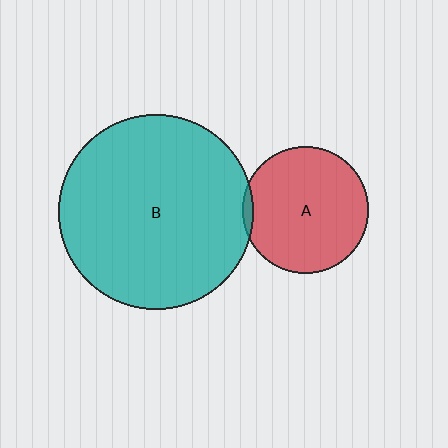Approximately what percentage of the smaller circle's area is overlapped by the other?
Approximately 5%.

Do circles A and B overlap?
Yes.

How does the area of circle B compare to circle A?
Approximately 2.4 times.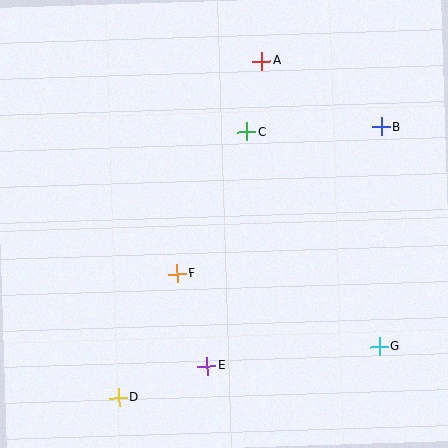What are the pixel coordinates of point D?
Point D is at (119, 397).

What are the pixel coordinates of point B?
Point B is at (381, 127).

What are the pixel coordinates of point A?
Point A is at (262, 61).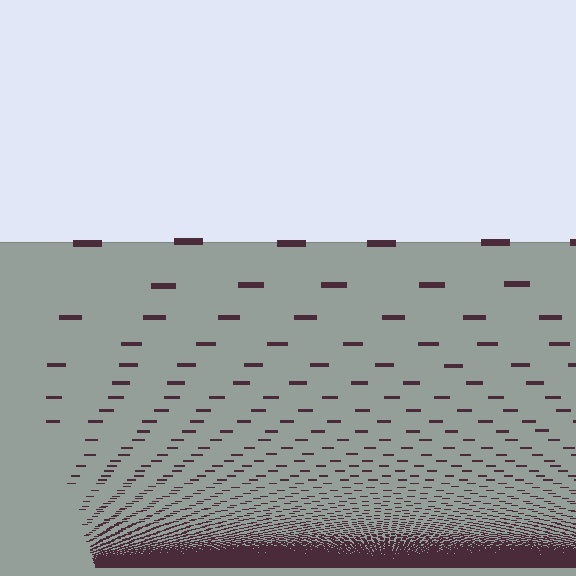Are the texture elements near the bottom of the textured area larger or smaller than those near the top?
Smaller. The gradient is inverted — elements near the bottom are smaller and denser.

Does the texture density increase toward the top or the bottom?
Density increases toward the bottom.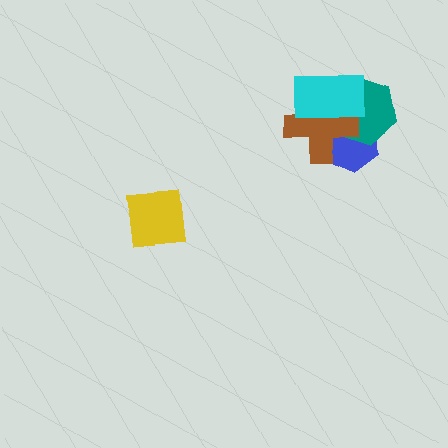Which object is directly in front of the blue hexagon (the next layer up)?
The teal hexagon is directly in front of the blue hexagon.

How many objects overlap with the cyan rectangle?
3 objects overlap with the cyan rectangle.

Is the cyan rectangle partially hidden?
No, no other shape covers it.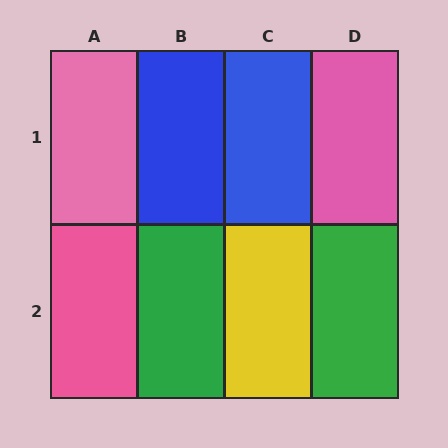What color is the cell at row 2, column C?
Yellow.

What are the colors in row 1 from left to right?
Pink, blue, blue, pink.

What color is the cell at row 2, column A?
Pink.